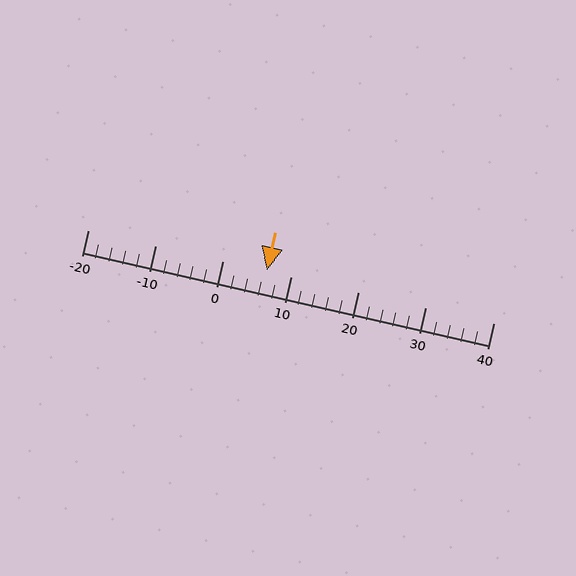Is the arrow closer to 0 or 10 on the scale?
The arrow is closer to 10.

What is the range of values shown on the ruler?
The ruler shows values from -20 to 40.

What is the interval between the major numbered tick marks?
The major tick marks are spaced 10 units apart.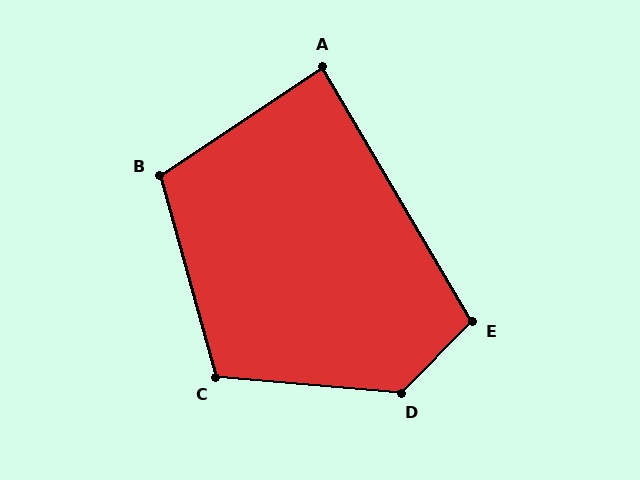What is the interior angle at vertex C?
Approximately 110 degrees (obtuse).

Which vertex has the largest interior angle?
D, at approximately 130 degrees.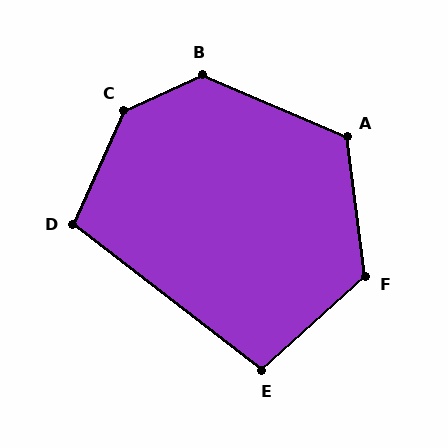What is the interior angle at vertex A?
Approximately 121 degrees (obtuse).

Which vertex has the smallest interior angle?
E, at approximately 100 degrees.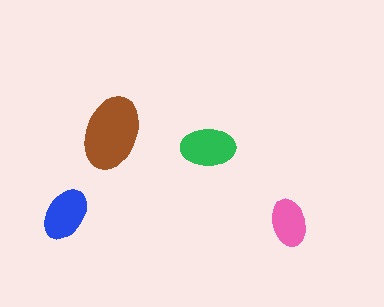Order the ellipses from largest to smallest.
the brown one, the green one, the blue one, the pink one.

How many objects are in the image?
There are 4 objects in the image.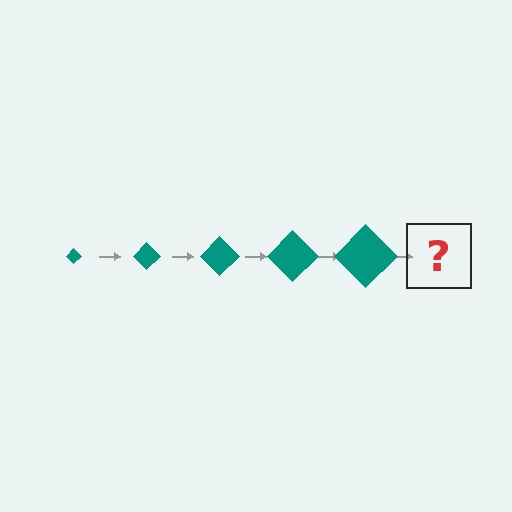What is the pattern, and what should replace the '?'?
The pattern is that the diamond gets progressively larger each step. The '?' should be a teal diamond, larger than the previous one.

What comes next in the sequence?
The next element should be a teal diamond, larger than the previous one.